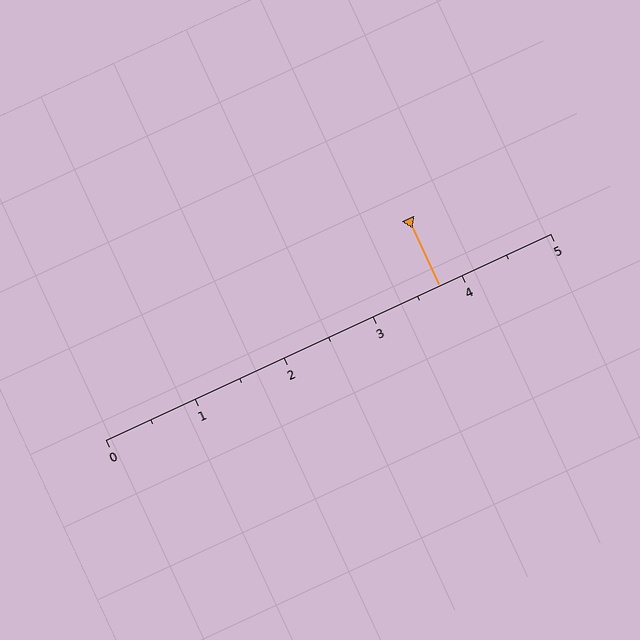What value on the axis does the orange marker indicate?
The marker indicates approximately 3.8.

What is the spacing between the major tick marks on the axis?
The major ticks are spaced 1 apart.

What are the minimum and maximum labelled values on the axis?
The axis runs from 0 to 5.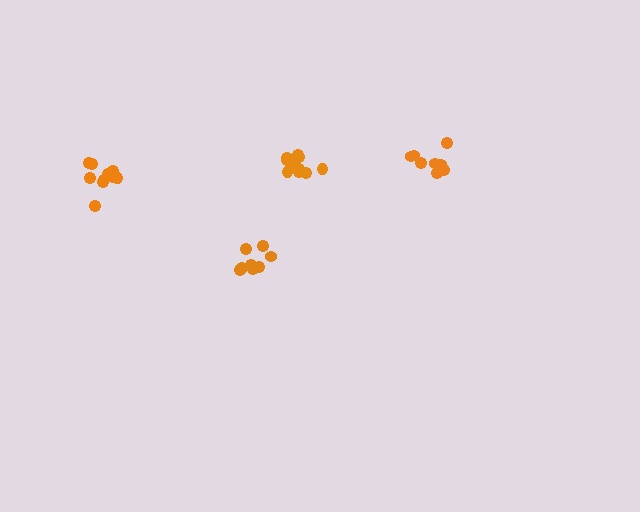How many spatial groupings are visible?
There are 4 spatial groupings.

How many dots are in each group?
Group 1: 8 dots, Group 2: 11 dots, Group 3: 10 dots, Group 4: 8 dots (37 total).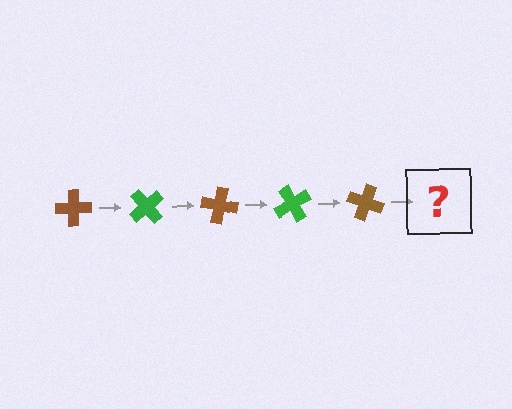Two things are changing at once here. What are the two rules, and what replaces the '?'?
The two rules are that it rotates 50 degrees each step and the color cycles through brown and green. The '?' should be a green cross, rotated 250 degrees from the start.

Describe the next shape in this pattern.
It should be a green cross, rotated 250 degrees from the start.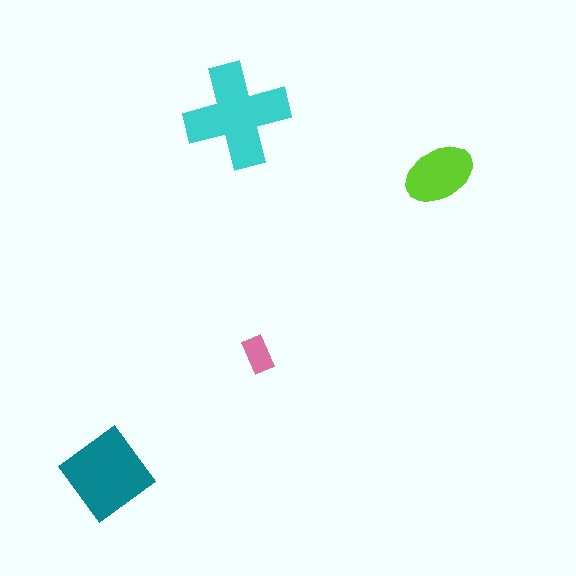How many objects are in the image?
There are 4 objects in the image.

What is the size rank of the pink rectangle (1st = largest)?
4th.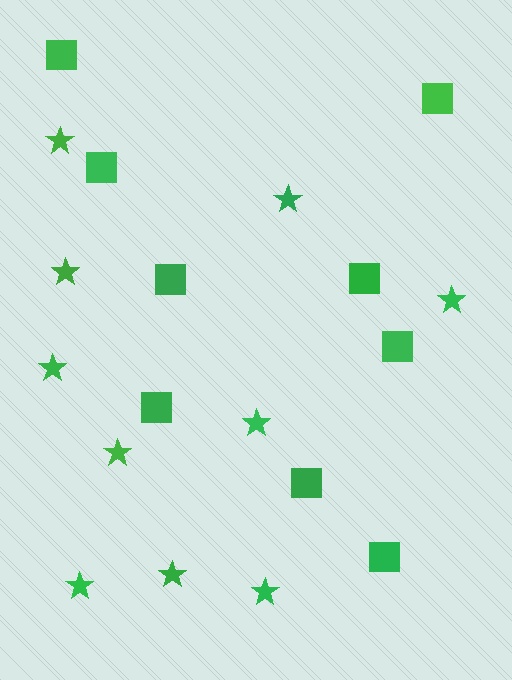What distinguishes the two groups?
There are 2 groups: one group of squares (9) and one group of stars (10).